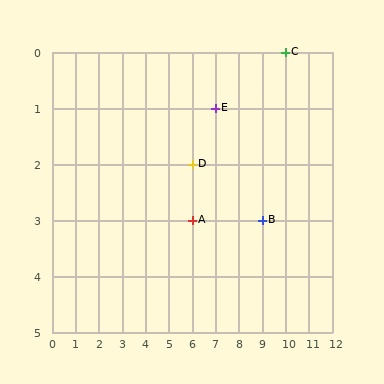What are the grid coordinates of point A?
Point A is at grid coordinates (6, 3).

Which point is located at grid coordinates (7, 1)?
Point E is at (7, 1).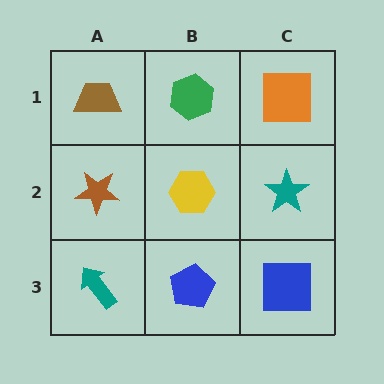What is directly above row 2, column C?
An orange square.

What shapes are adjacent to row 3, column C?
A teal star (row 2, column C), a blue pentagon (row 3, column B).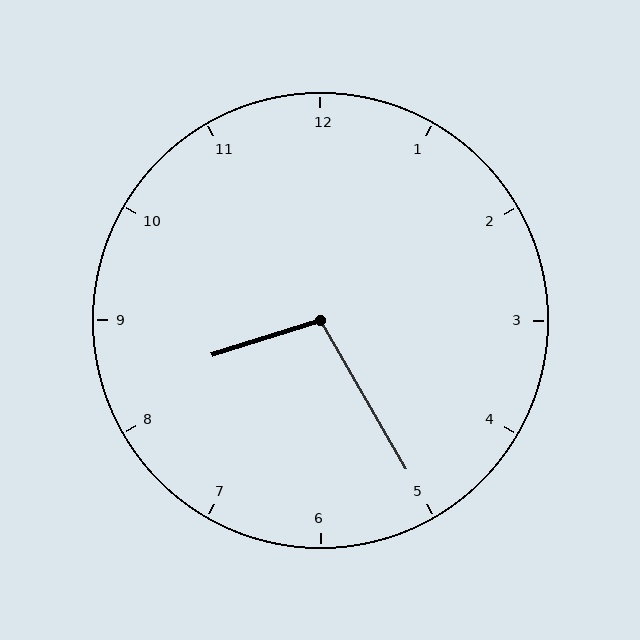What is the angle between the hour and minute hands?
Approximately 102 degrees.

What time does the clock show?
8:25.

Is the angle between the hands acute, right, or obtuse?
It is obtuse.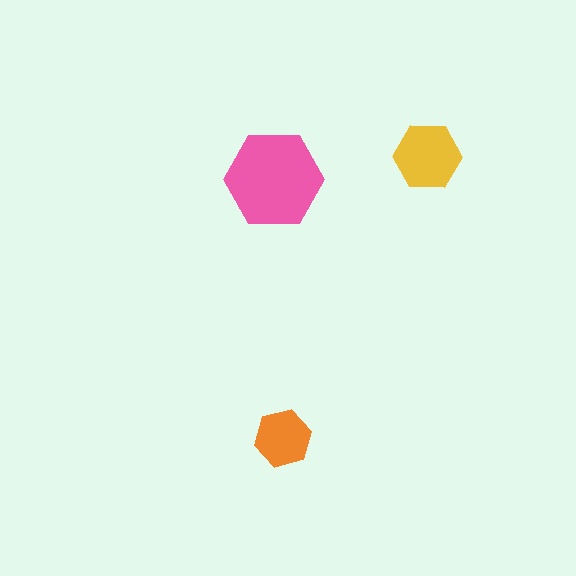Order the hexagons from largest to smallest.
the pink one, the yellow one, the orange one.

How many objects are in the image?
There are 3 objects in the image.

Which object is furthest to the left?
The pink hexagon is leftmost.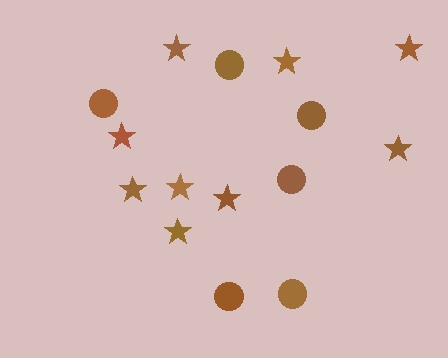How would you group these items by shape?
There are 2 groups: one group of circles (6) and one group of stars (9).